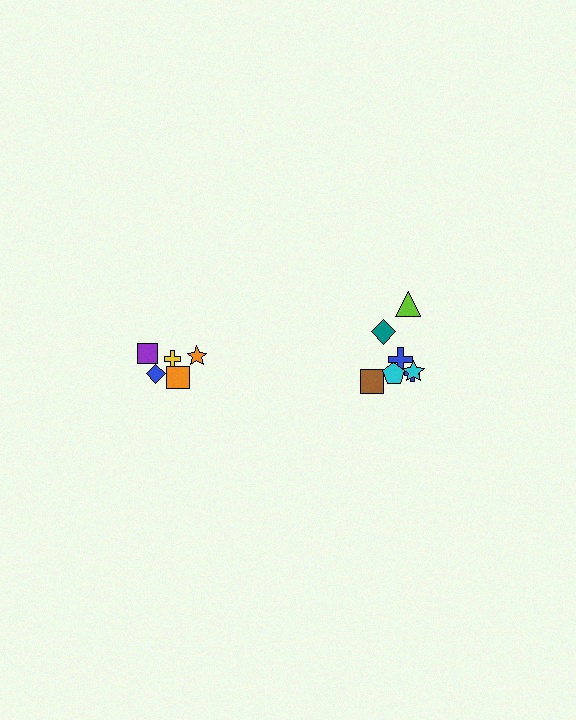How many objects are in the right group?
There are 7 objects.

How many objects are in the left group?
There are 5 objects.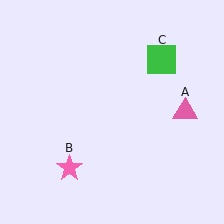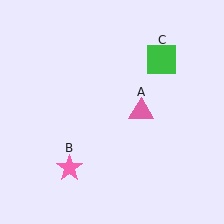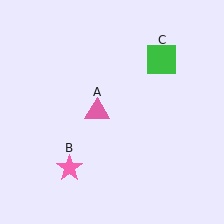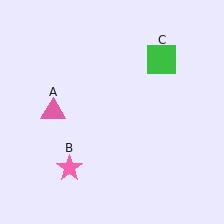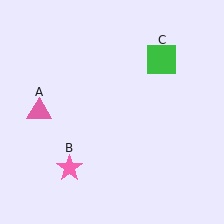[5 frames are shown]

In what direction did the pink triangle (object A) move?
The pink triangle (object A) moved left.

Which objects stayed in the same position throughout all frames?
Pink star (object B) and green square (object C) remained stationary.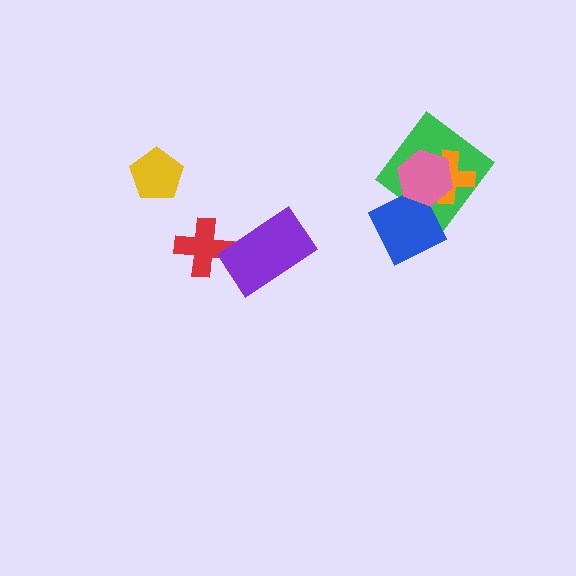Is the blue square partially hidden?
Yes, it is partially covered by another shape.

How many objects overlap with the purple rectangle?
1 object overlaps with the purple rectangle.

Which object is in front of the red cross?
The purple rectangle is in front of the red cross.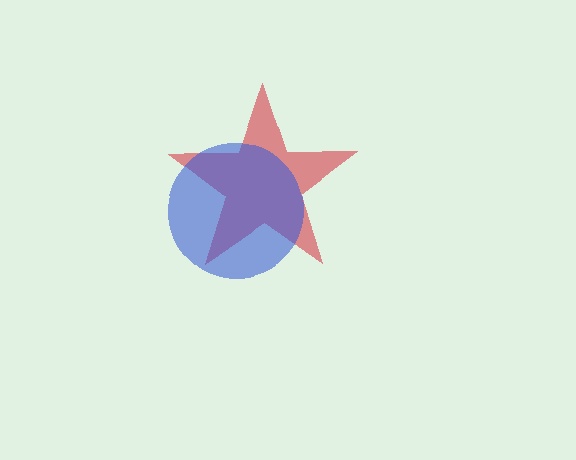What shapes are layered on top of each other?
The layered shapes are: a red star, a blue circle.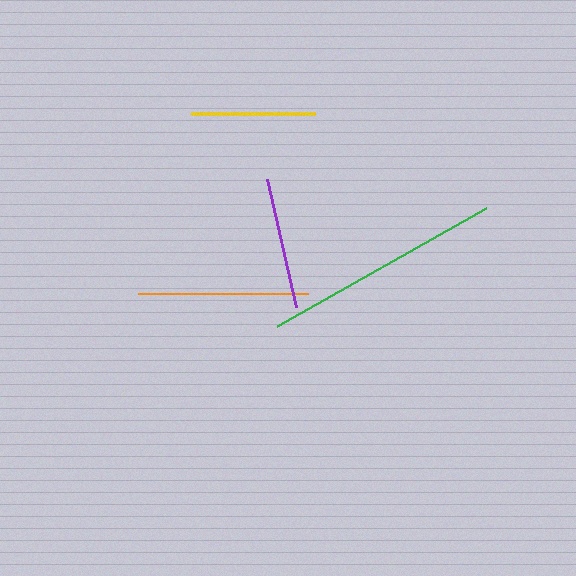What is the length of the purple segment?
The purple segment is approximately 132 pixels long.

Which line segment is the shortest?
The yellow line is the shortest at approximately 124 pixels.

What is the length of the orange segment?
The orange segment is approximately 170 pixels long.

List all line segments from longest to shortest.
From longest to shortest: green, orange, purple, yellow.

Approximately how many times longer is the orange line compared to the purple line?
The orange line is approximately 1.3 times the length of the purple line.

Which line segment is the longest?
The green line is the longest at approximately 240 pixels.